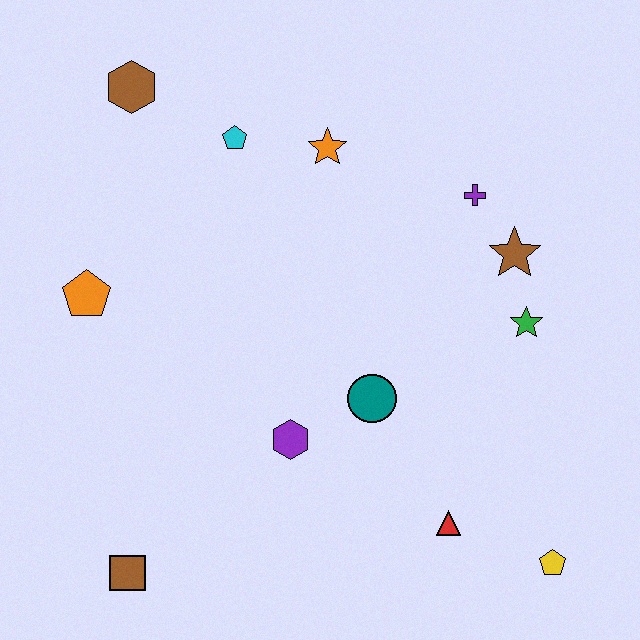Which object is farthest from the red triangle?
The brown hexagon is farthest from the red triangle.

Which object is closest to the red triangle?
The yellow pentagon is closest to the red triangle.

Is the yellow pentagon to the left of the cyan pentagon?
No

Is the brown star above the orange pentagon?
Yes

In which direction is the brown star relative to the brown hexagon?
The brown star is to the right of the brown hexagon.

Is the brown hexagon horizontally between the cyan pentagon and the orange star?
No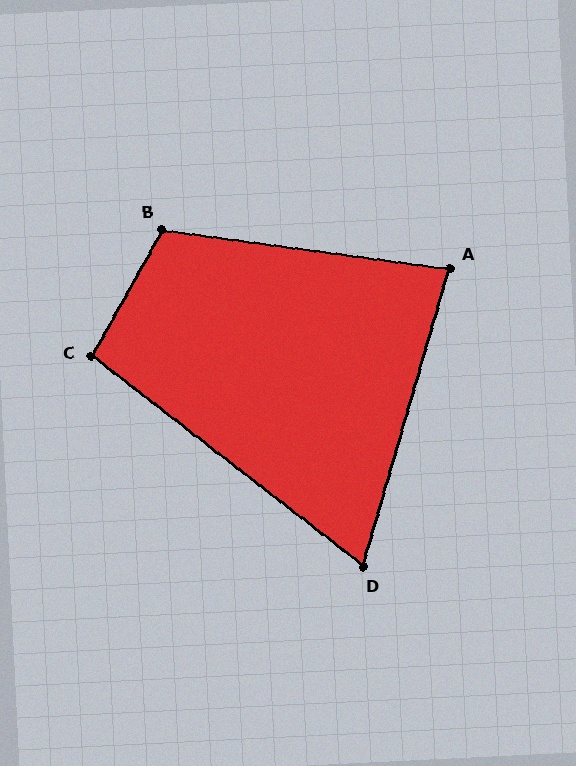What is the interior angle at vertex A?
Approximately 81 degrees (acute).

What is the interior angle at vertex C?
Approximately 99 degrees (obtuse).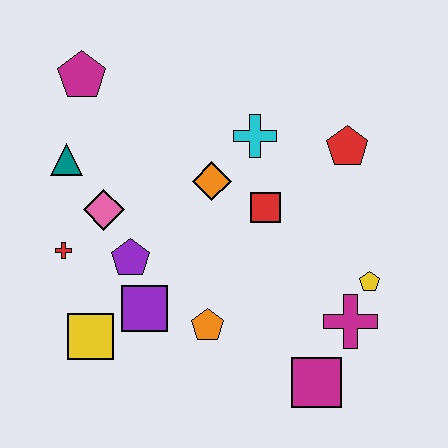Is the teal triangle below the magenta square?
No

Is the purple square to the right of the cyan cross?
No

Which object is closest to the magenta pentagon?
The teal triangle is closest to the magenta pentagon.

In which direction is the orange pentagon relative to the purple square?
The orange pentagon is to the right of the purple square.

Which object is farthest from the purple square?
The red pentagon is farthest from the purple square.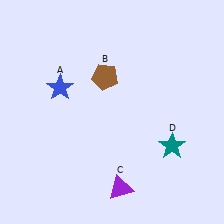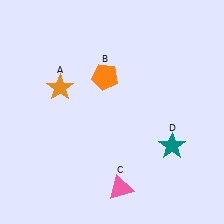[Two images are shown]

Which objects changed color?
A changed from blue to orange. B changed from brown to orange. C changed from purple to pink.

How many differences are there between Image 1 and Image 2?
There are 3 differences between the two images.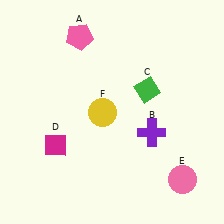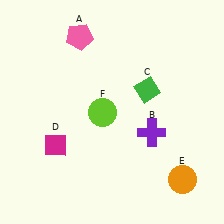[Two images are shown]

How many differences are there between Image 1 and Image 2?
There are 2 differences between the two images.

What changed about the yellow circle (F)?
In Image 1, F is yellow. In Image 2, it changed to lime.